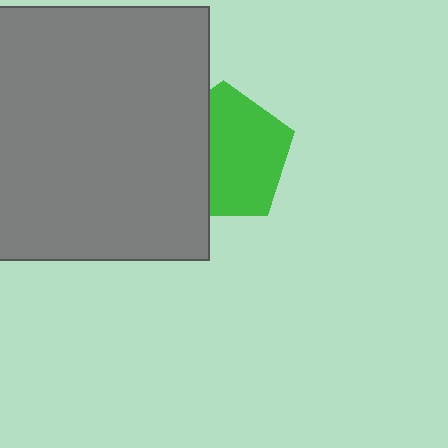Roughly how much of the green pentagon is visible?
About half of it is visible (roughly 64%).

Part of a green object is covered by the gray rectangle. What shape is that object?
It is a pentagon.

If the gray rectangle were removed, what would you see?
You would see the complete green pentagon.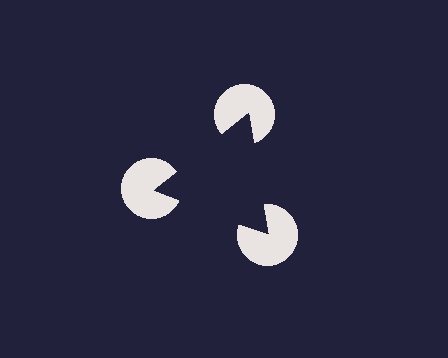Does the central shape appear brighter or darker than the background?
It typically appears slightly darker than the background, even though no actual brightness change is drawn.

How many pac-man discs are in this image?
There are 3 — one at each vertex of the illusory triangle.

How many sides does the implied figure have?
3 sides.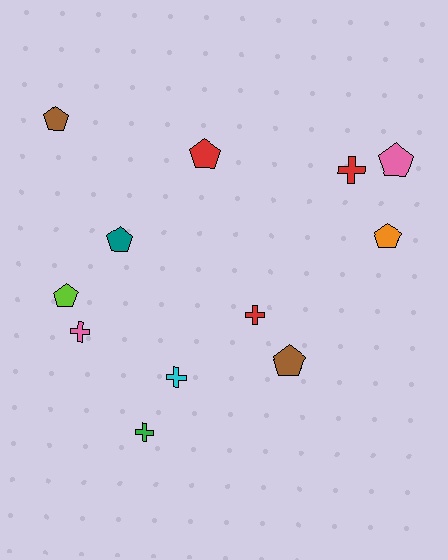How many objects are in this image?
There are 12 objects.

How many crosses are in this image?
There are 5 crosses.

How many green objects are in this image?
There is 1 green object.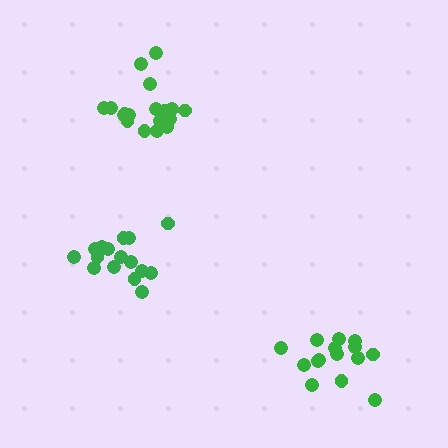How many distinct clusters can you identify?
There are 3 distinct clusters.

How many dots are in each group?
Group 1: 16 dots, Group 2: 15 dots, Group 3: 18 dots (49 total).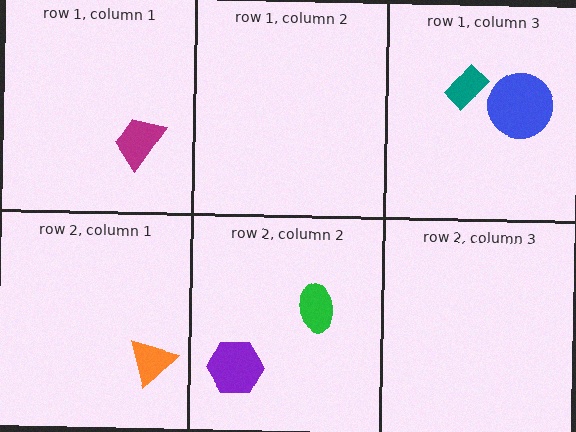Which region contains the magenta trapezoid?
The row 1, column 1 region.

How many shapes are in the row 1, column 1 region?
1.